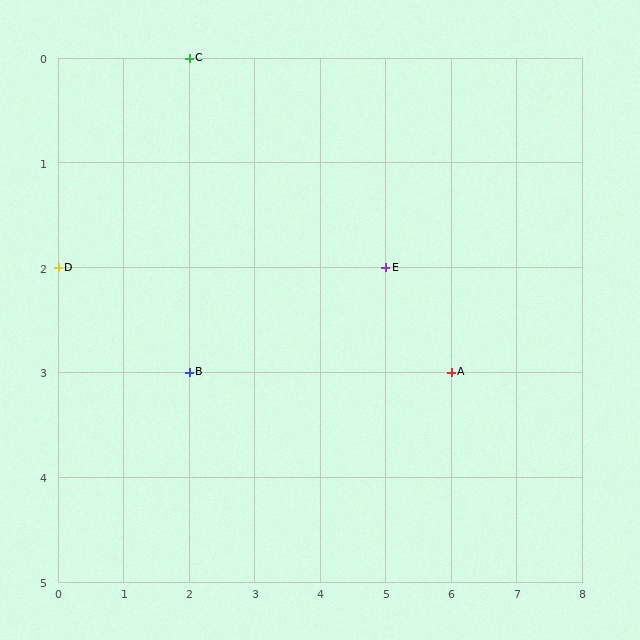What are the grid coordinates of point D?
Point D is at grid coordinates (0, 2).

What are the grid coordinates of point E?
Point E is at grid coordinates (5, 2).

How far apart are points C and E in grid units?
Points C and E are 3 columns and 2 rows apart (about 3.6 grid units diagonally).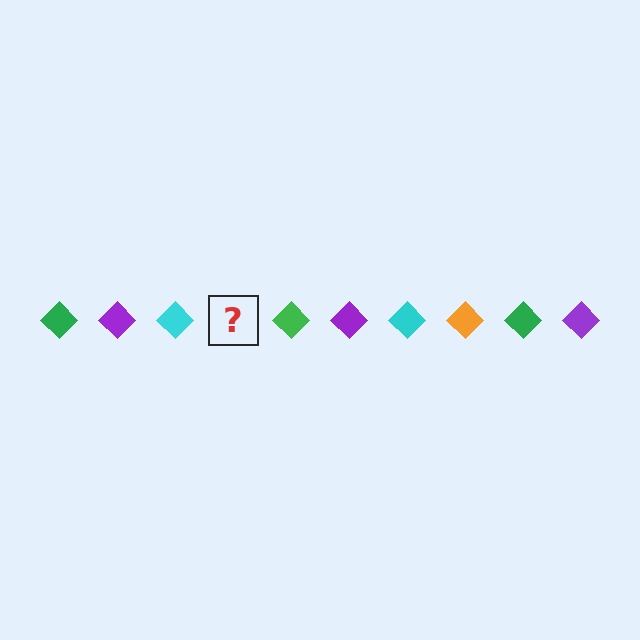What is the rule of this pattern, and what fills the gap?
The rule is that the pattern cycles through green, purple, cyan, orange diamonds. The gap should be filled with an orange diamond.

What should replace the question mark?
The question mark should be replaced with an orange diamond.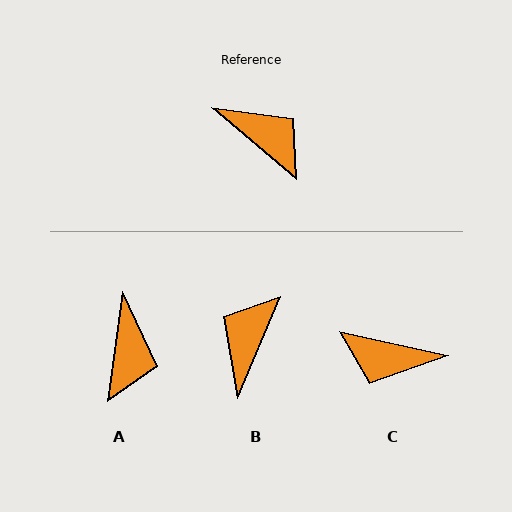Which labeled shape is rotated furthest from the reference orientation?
C, about 152 degrees away.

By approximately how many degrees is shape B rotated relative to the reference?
Approximately 107 degrees counter-clockwise.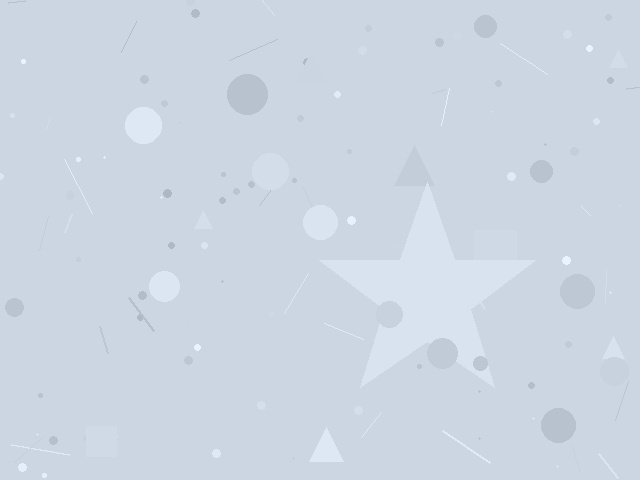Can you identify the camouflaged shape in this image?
The camouflaged shape is a star.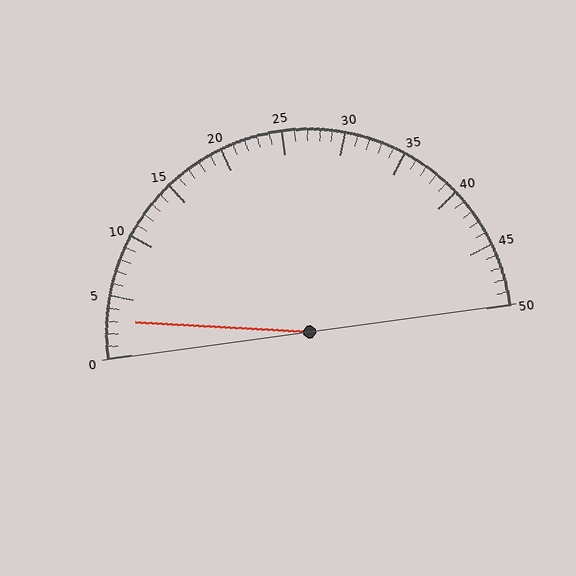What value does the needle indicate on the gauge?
The needle indicates approximately 3.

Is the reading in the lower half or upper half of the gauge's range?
The reading is in the lower half of the range (0 to 50).